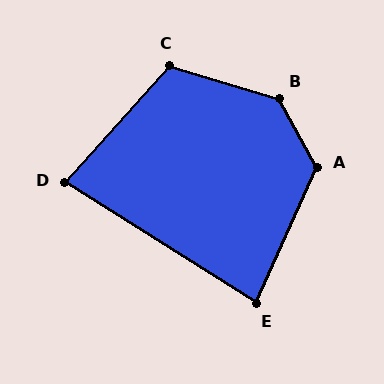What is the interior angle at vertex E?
Approximately 82 degrees (acute).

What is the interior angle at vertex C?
Approximately 115 degrees (obtuse).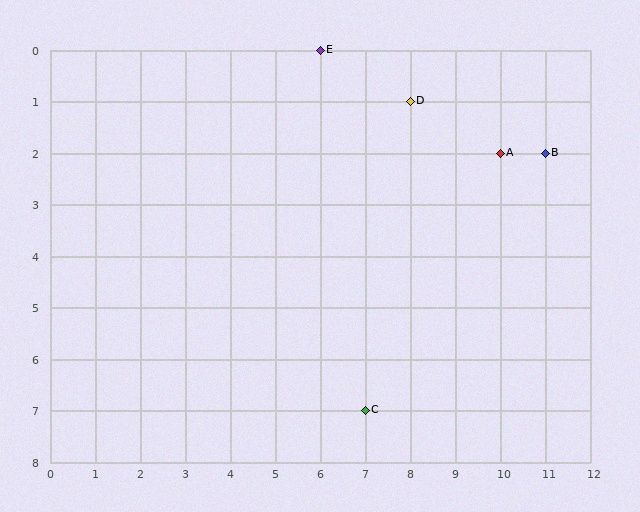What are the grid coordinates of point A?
Point A is at grid coordinates (10, 2).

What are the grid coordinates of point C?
Point C is at grid coordinates (7, 7).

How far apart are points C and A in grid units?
Points C and A are 3 columns and 5 rows apart (about 5.8 grid units diagonally).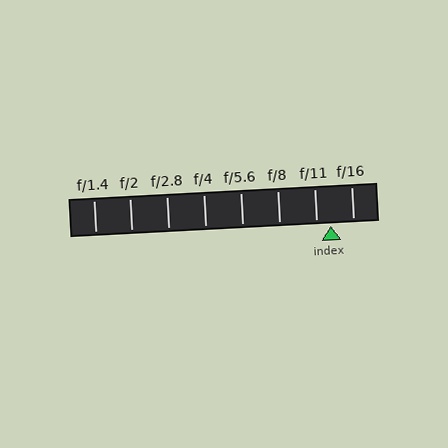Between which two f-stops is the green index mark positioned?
The index mark is between f/11 and f/16.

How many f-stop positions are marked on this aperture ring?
There are 8 f-stop positions marked.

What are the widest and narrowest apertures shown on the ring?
The widest aperture shown is f/1.4 and the narrowest is f/16.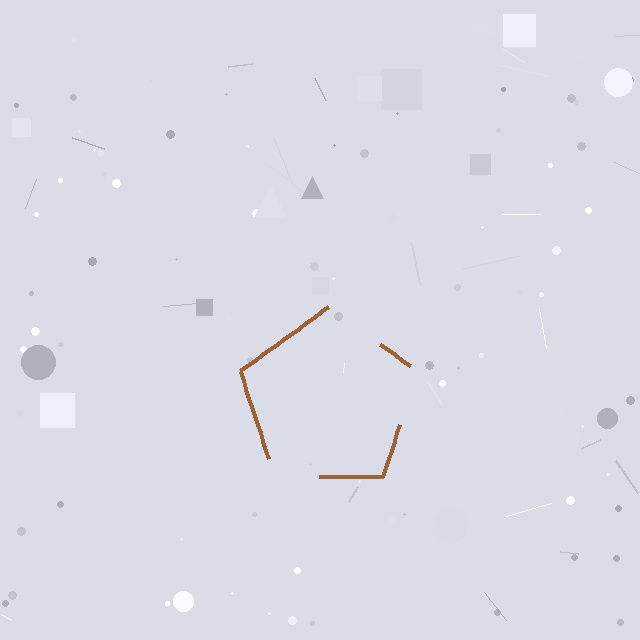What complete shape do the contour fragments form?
The contour fragments form a pentagon.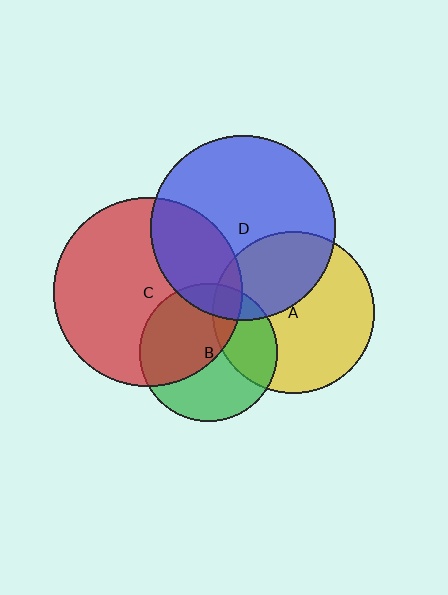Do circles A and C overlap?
Yes.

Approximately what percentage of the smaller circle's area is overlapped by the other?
Approximately 10%.